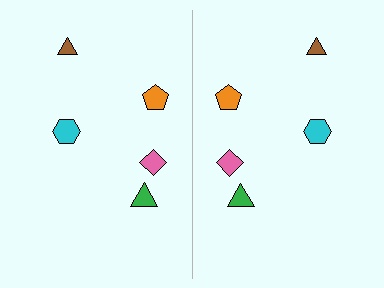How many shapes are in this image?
There are 10 shapes in this image.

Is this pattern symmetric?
Yes, this pattern has bilateral (reflection) symmetry.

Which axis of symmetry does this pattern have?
The pattern has a vertical axis of symmetry running through the center of the image.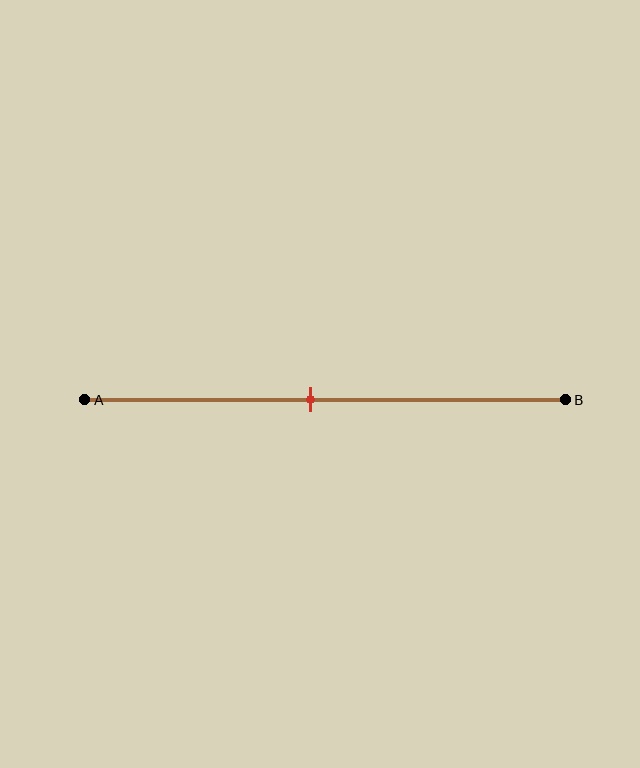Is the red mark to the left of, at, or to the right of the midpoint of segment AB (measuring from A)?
The red mark is to the left of the midpoint of segment AB.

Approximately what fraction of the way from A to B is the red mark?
The red mark is approximately 45% of the way from A to B.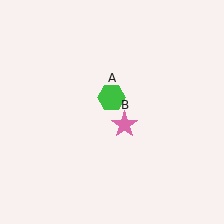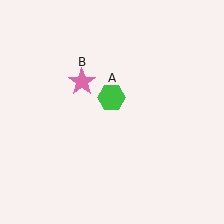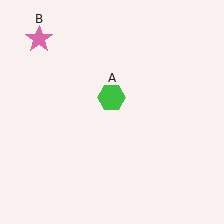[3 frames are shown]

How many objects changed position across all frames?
1 object changed position: pink star (object B).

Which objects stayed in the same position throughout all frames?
Green hexagon (object A) remained stationary.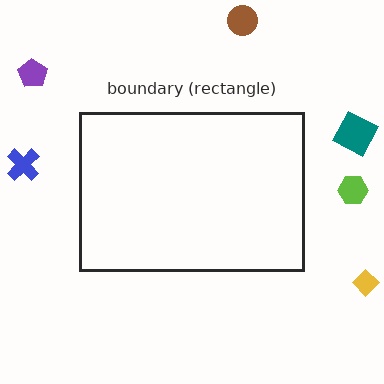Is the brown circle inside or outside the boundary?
Outside.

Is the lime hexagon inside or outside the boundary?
Outside.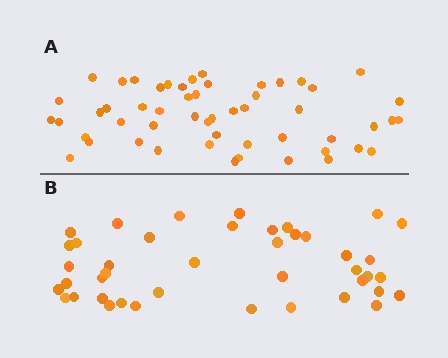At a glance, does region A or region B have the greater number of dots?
Region A (the top region) has more dots.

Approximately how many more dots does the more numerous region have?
Region A has roughly 12 or so more dots than region B.